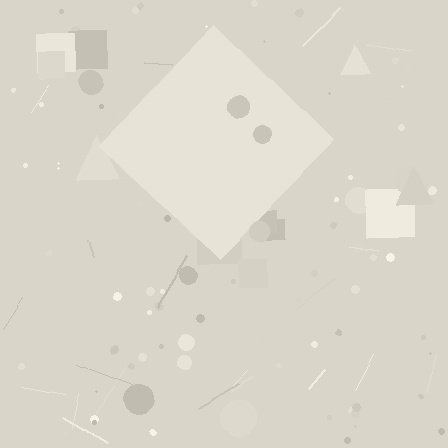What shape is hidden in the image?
A diamond is hidden in the image.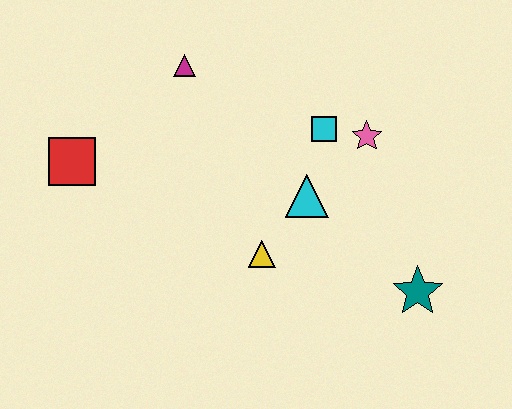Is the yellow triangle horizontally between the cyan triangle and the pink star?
No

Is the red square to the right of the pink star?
No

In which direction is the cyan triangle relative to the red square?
The cyan triangle is to the right of the red square.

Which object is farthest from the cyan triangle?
The red square is farthest from the cyan triangle.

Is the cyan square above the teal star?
Yes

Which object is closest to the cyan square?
The pink star is closest to the cyan square.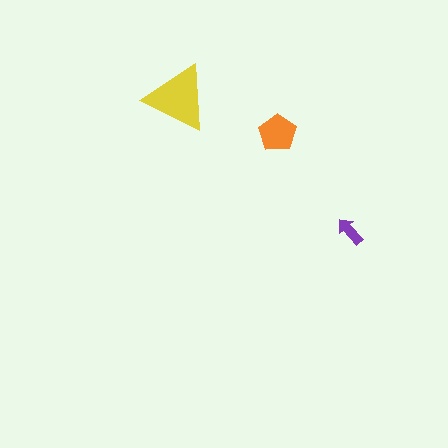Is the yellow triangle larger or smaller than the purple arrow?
Larger.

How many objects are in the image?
There are 3 objects in the image.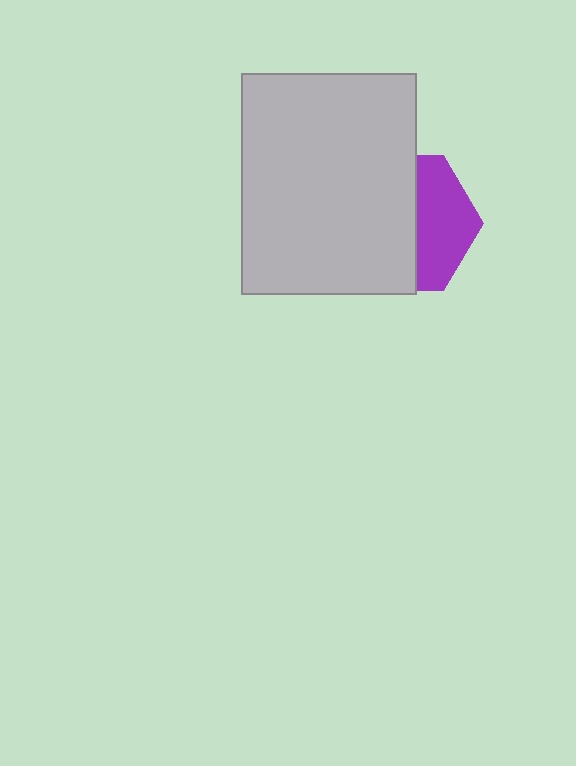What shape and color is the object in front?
The object in front is a light gray rectangle.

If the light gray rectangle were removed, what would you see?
You would see the complete purple hexagon.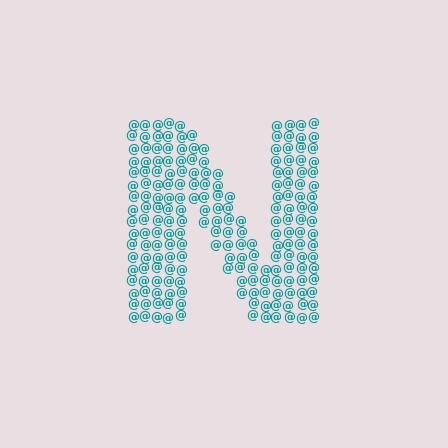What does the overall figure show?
The overall figure shows the letter N.